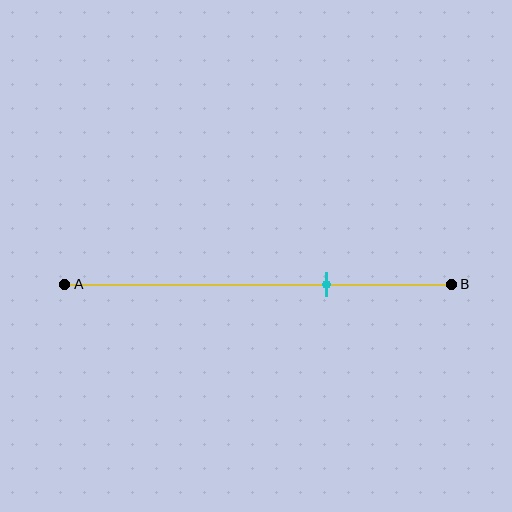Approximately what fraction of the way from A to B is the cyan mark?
The cyan mark is approximately 70% of the way from A to B.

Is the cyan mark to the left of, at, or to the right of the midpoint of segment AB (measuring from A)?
The cyan mark is to the right of the midpoint of segment AB.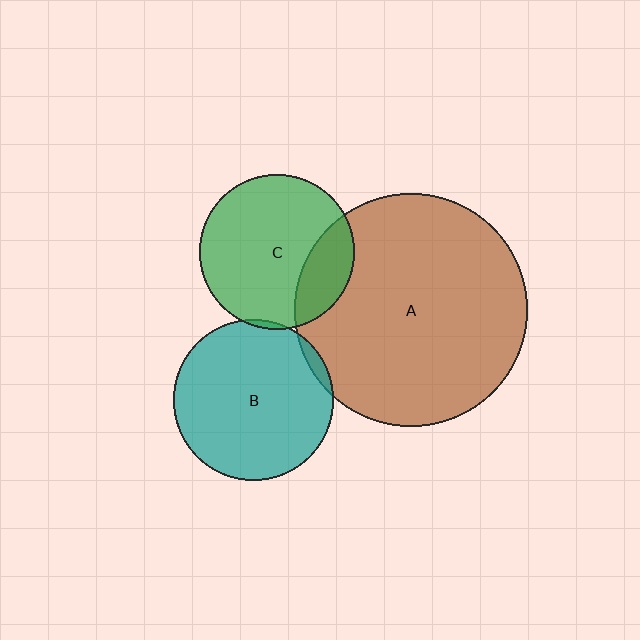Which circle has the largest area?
Circle A (brown).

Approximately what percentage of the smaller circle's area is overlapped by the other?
Approximately 20%.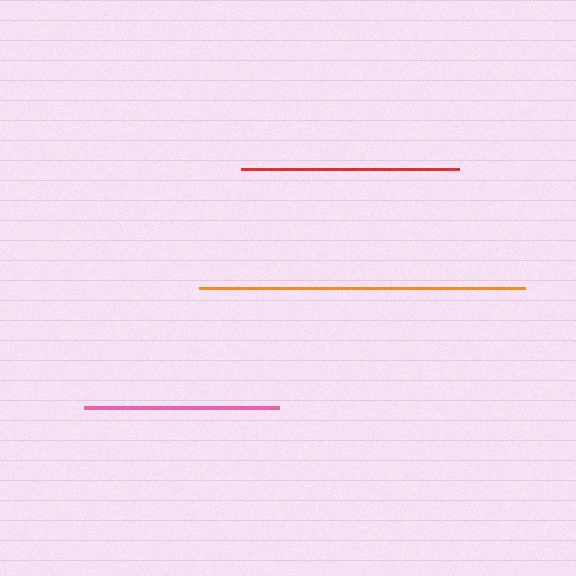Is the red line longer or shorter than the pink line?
The red line is longer than the pink line.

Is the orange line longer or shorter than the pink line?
The orange line is longer than the pink line.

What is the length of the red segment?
The red segment is approximately 218 pixels long.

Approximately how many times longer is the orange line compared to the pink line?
The orange line is approximately 1.7 times the length of the pink line.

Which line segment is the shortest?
The pink line is the shortest at approximately 194 pixels.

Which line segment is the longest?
The orange line is the longest at approximately 326 pixels.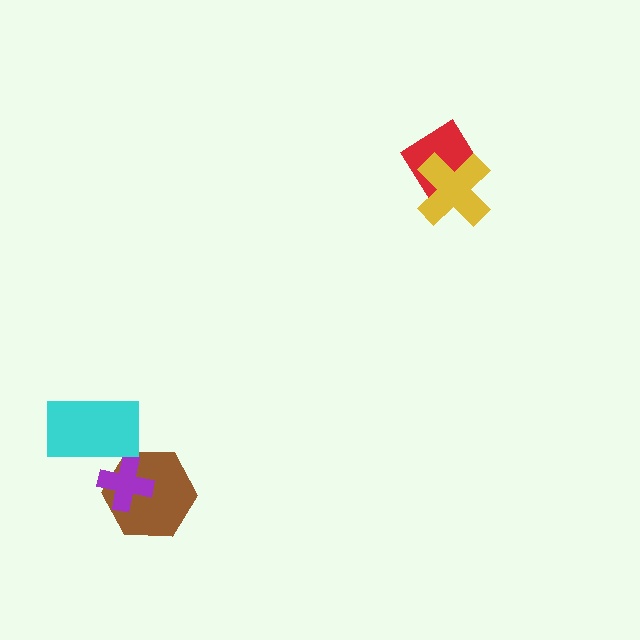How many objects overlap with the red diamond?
1 object overlaps with the red diamond.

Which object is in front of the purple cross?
The cyan rectangle is in front of the purple cross.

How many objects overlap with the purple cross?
2 objects overlap with the purple cross.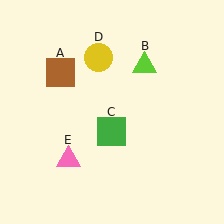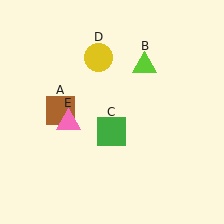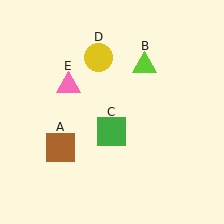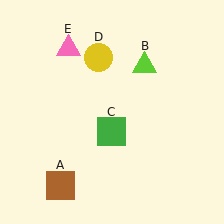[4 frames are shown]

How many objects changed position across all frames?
2 objects changed position: brown square (object A), pink triangle (object E).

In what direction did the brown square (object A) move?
The brown square (object A) moved down.